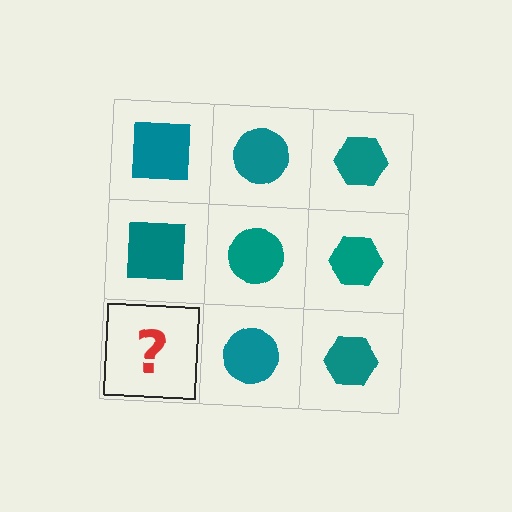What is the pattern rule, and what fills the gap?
The rule is that each column has a consistent shape. The gap should be filled with a teal square.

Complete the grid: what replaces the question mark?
The question mark should be replaced with a teal square.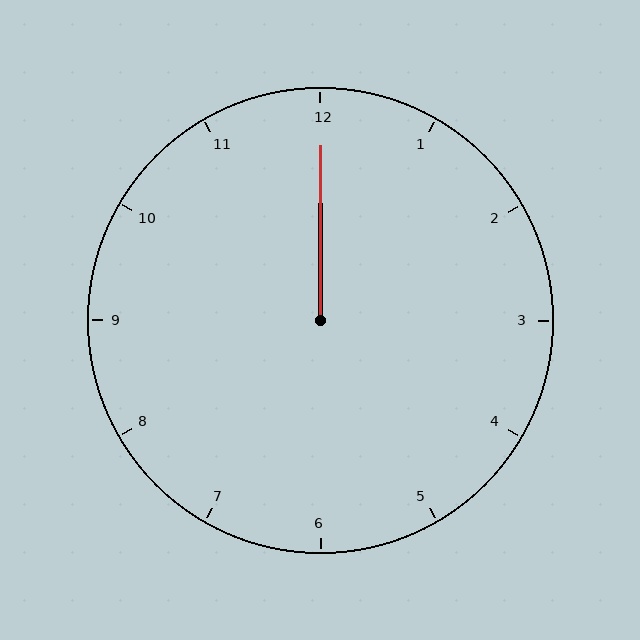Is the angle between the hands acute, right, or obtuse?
It is acute.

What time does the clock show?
12:00.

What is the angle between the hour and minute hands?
Approximately 0 degrees.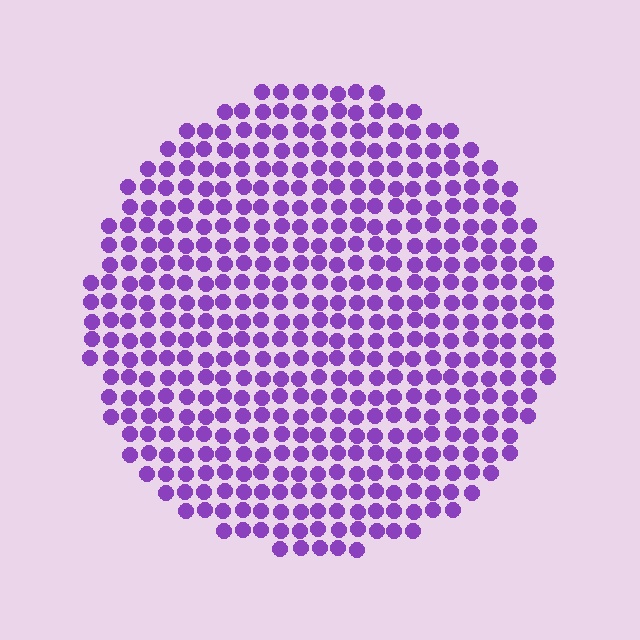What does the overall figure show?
The overall figure shows a circle.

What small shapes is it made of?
It is made of small circles.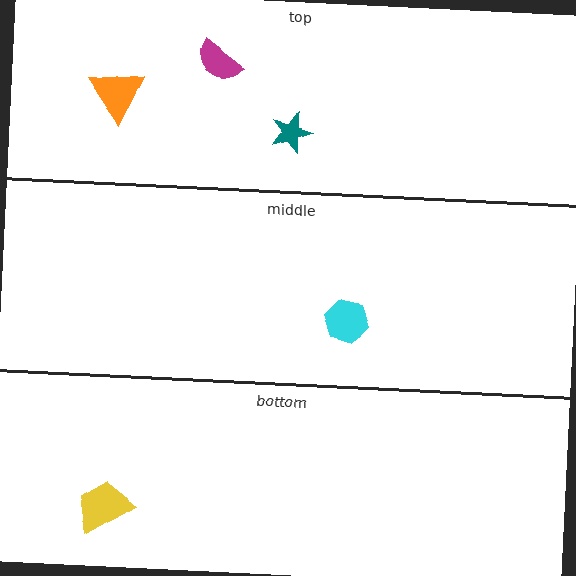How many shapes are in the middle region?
1.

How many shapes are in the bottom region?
1.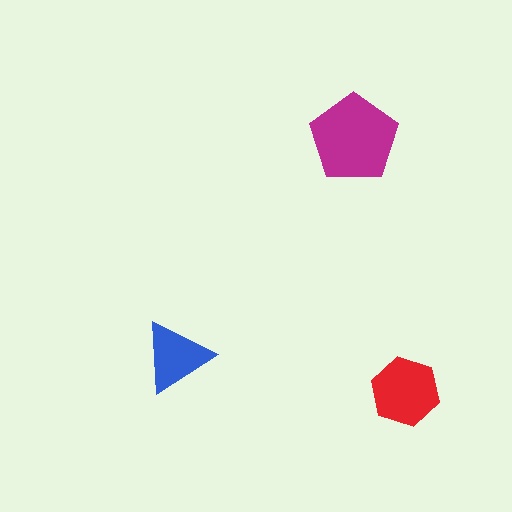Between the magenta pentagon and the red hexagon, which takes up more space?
The magenta pentagon.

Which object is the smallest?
The blue triangle.